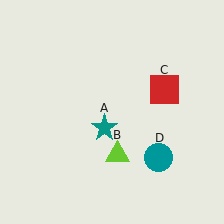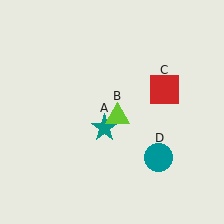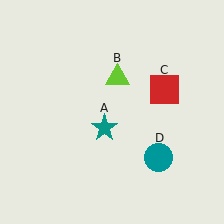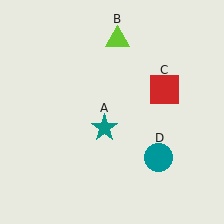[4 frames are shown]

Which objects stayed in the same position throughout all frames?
Teal star (object A) and red square (object C) and teal circle (object D) remained stationary.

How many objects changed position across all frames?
1 object changed position: lime triangle (object B).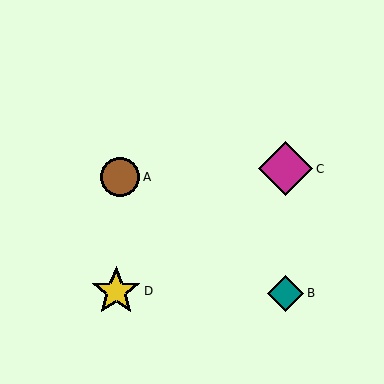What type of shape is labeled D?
Shape D is a yellow star.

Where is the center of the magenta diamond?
The center of the magenta diamond is at (285, 169).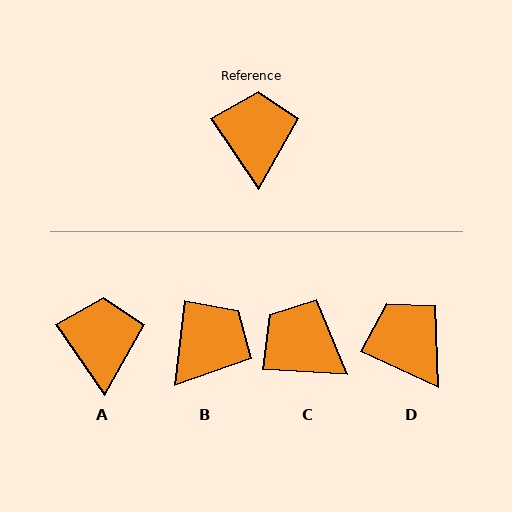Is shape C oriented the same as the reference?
No, it is off by about 52 degrees.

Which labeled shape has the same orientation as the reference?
A.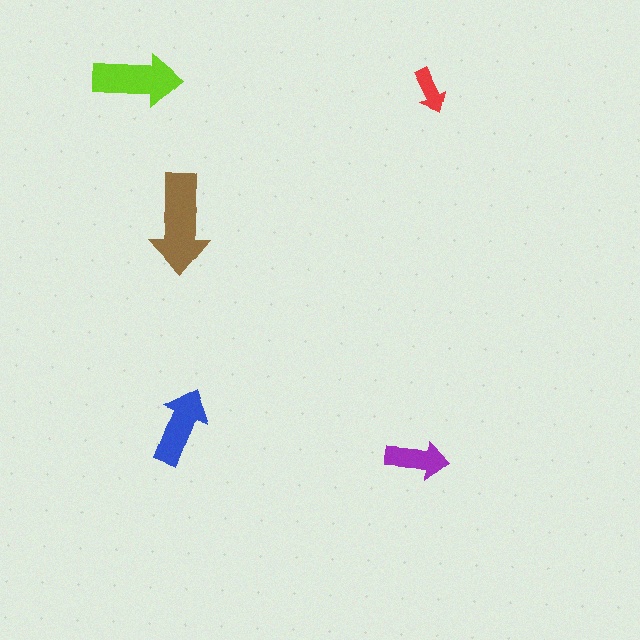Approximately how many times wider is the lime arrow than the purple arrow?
About 1.5 times wider.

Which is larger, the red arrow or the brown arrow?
The brown one.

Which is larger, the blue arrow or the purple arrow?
The blue one.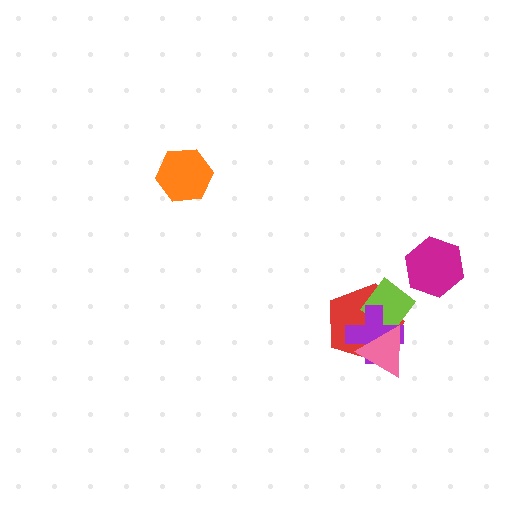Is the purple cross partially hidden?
Yes, it is partially covered by another shape.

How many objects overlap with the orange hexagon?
0 objects overlap with the orange hexagon.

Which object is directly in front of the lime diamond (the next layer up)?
The purple cross is directly in front of the lime diamond.